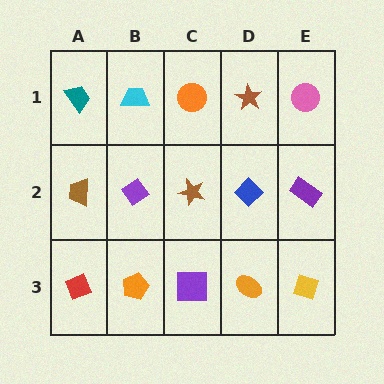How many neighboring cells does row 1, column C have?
3.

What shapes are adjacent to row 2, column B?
A cyan trapezoid (row 1, column B), an orange pentagon (row 3, column B), a brown trapezoid (row 2, column A), a brown star (row 2, column C).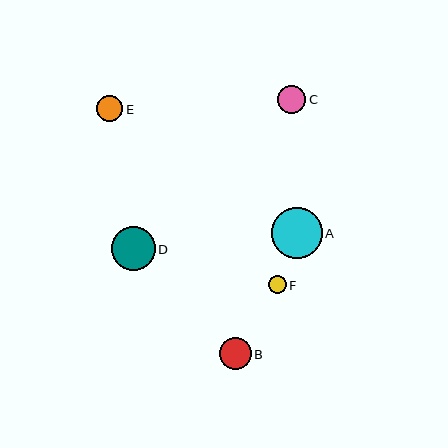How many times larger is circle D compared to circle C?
Circle D is approximately 1.6 times the size of circle C.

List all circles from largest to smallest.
From largest to smallest: A, D, B, C, E, F.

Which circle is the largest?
Circle A is the largest with a size of approximately 51 pixels.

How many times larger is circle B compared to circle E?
Circle B is approximately 1.2 times the size of circle E.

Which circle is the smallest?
Circle F is the smallest with a size of approximately 18 pixels.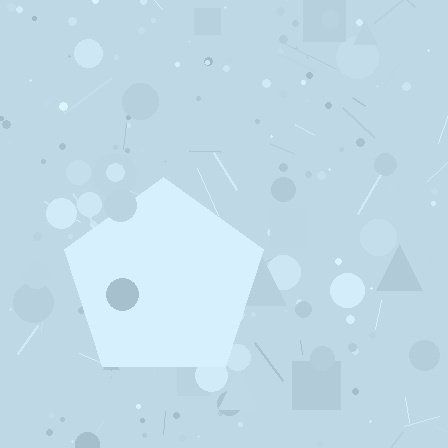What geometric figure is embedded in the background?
A pentagon is embedded in the background.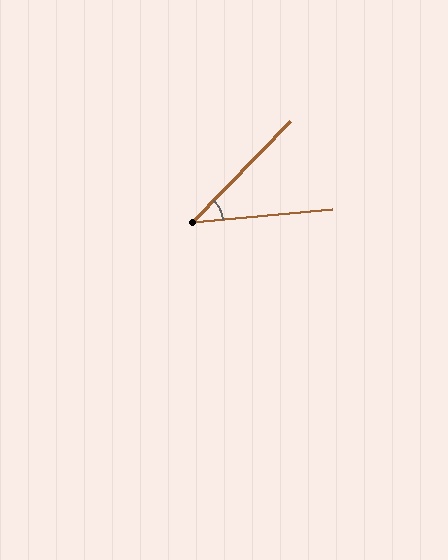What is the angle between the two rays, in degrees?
Approximately 41 degrees.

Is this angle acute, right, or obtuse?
It is acute.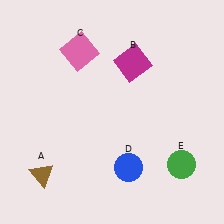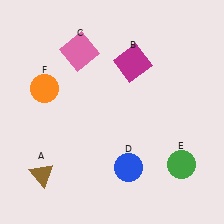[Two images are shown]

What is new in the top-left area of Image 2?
An orange circle (F) was added in the top-left area of Image 2.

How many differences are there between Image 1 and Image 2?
There is 1 difference between the two images.